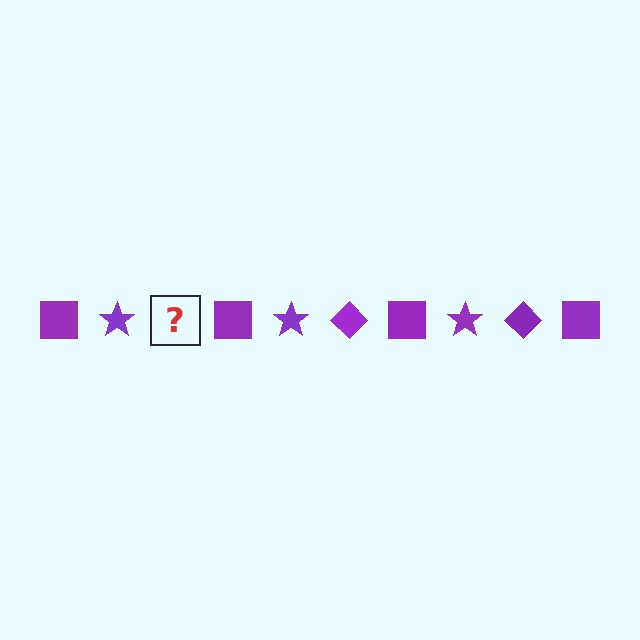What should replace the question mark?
The question mark should be replaced with a purple diamond.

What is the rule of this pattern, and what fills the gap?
The rule is that the pattern cycles through square, star, diamond shapes in purple. The gap should be filled with a purple diamond.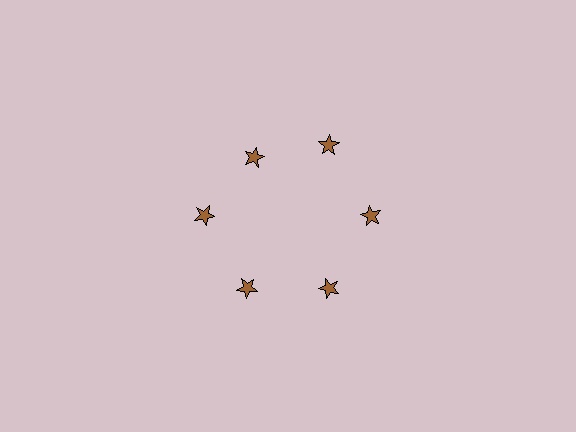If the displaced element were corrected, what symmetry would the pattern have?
It would have 6-fold rotational symmetry — the pattern would map onto itself every 60 degrees.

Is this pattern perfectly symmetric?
No. The 6 brown stars are arranged in a ring, but one element near the 11 o'clock position is pulled inward toward the center, breaking the 6-fold rotational symmetry.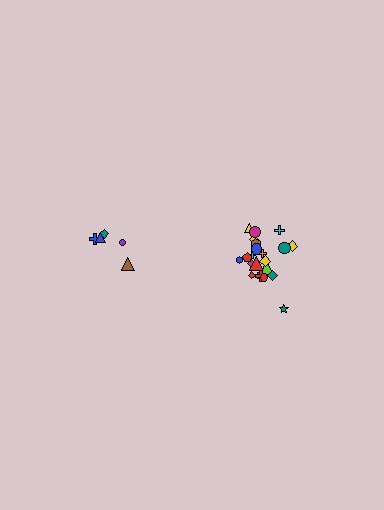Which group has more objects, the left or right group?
The right group.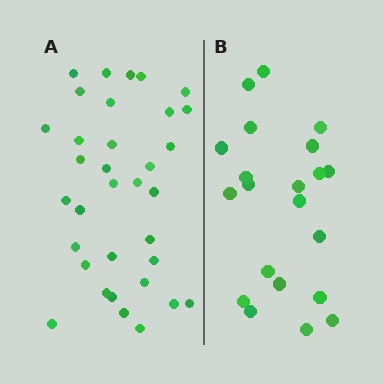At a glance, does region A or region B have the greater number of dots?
Region A (the left region) has more dots.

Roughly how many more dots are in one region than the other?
Region A has approximately 15 more dots than region B.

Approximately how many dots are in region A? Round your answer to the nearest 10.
About 30 dots. (The exact count is 34, which rounds to 30.)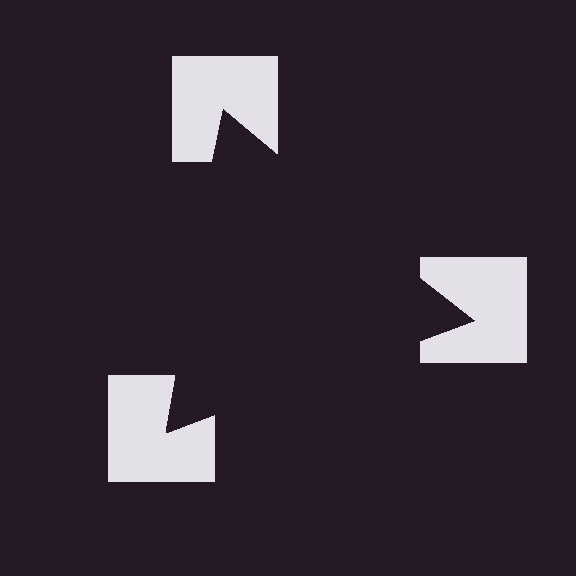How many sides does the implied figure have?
3 sides.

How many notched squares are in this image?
There are 3 — one at each vertex of the illusory triangle.